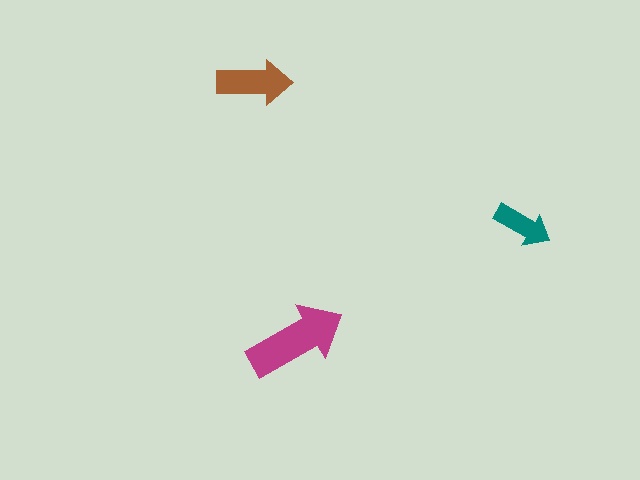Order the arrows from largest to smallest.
the magenta one, the brown one, the teal one.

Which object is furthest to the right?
The teal arrow is rightmost.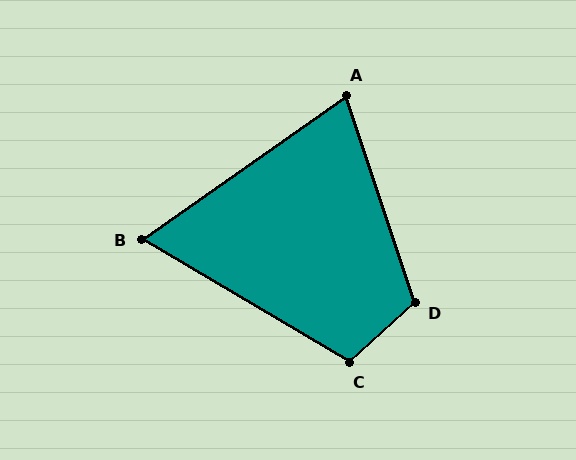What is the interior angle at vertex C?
Approximately 107 degrees (obtuse).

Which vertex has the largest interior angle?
D, at approximately 114 degrees.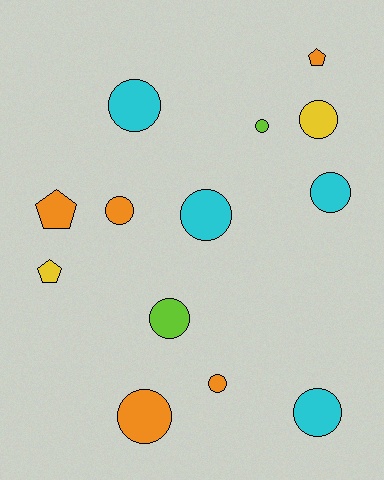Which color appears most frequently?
Orange, with 5 objects.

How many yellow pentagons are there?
There is 1 yellow pentagon.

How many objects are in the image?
There are 13 objects.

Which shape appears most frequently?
Circle, with 10 objects.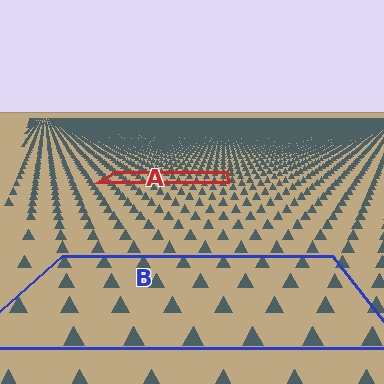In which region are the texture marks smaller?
The texture marks are smaller in region A, because it is farther away.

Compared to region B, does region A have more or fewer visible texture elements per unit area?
Region A has more texture elements per unit area — they are packed more densely because it is farther away.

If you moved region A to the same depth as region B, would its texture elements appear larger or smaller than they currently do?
They would appear larger. At a closer depth, the same texture elements are projected at a bigger on-screen size.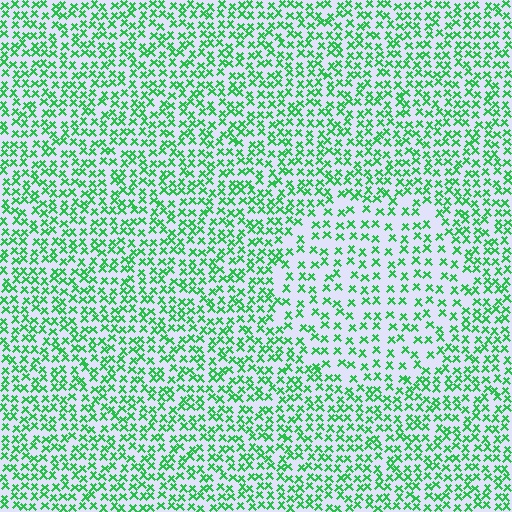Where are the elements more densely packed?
The elements are more densely packed outside the circle boundary.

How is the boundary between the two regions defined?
The boundary is defined by a change in element density (approximately 1.7x ratio). All elements are the same color, size, and shape.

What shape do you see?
I see a circle.